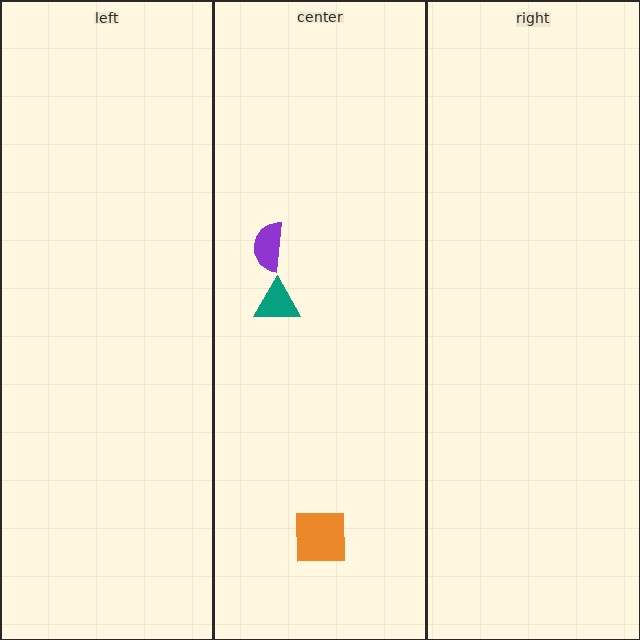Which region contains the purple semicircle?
The center region.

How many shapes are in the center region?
3.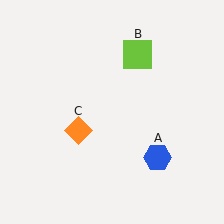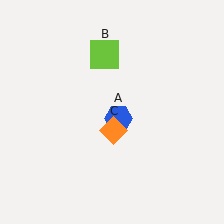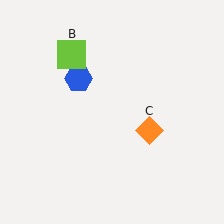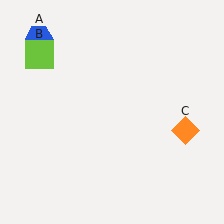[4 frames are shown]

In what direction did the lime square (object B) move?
The lime square (object B) moved left.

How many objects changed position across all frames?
3 objects changed position: blue hexagon (object A), lime square (object B), orange diamond (object C).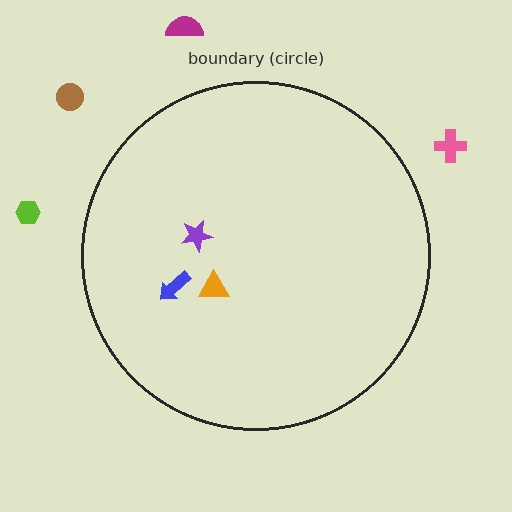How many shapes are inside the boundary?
3 inside, 4 outside.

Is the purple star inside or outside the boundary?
Inside.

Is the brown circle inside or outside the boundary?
Outside.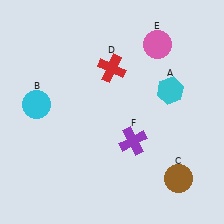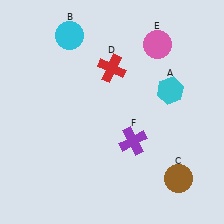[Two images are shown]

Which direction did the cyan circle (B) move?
The cyan circle (B) moved up.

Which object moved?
The cyan circle (B) moved up.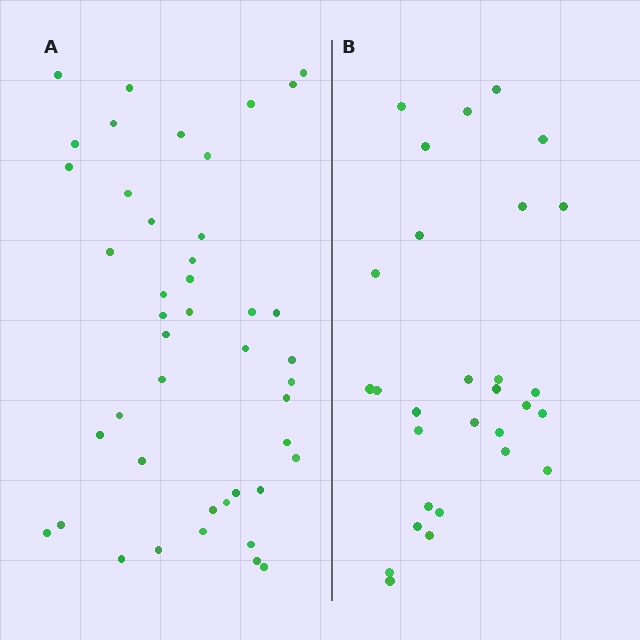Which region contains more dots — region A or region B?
Region A (the left region) has more dots.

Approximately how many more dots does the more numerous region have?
Region A has approximately 15 more dots than region B.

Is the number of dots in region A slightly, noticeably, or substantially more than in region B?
Region A has substantially more. The ratio is roughly 1.5 to 1.